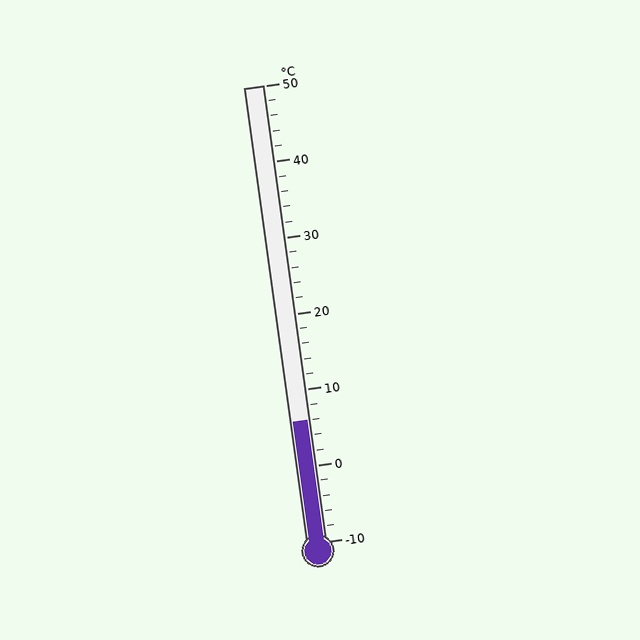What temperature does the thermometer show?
The thermometer shows approximately 6°C.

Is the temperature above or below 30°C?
The temperature is below 30°C.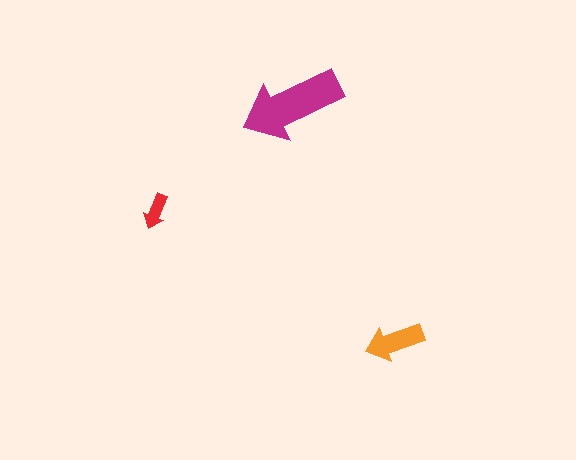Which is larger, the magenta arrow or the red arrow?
The magenta one.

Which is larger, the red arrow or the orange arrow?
The orange one.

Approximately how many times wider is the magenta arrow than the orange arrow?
About 1.5 times wider.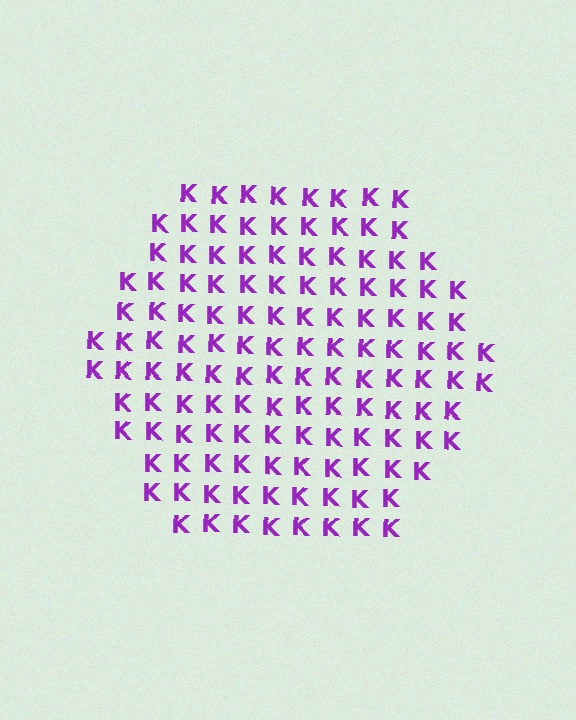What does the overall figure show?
The overall figure shows a hexagon.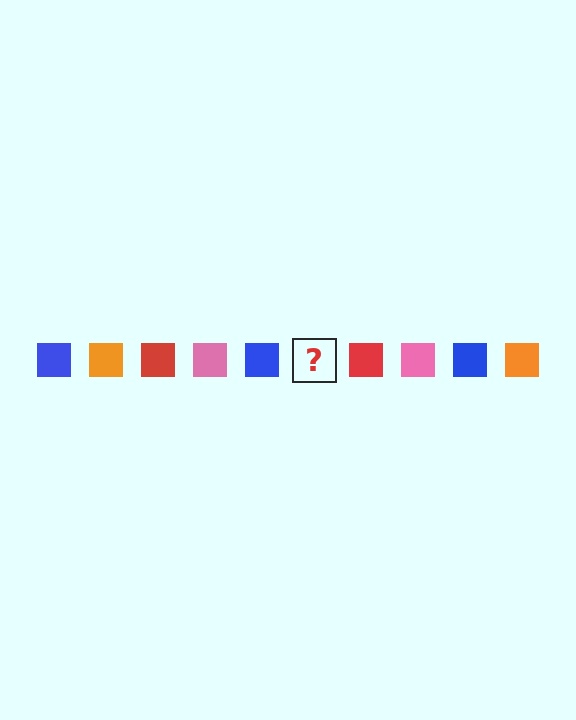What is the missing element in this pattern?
The missing element is an orange square.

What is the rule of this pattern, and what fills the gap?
The rule is that the pattern cycles through blue, orange, red, pink squares. The gap should be filled with an orange square.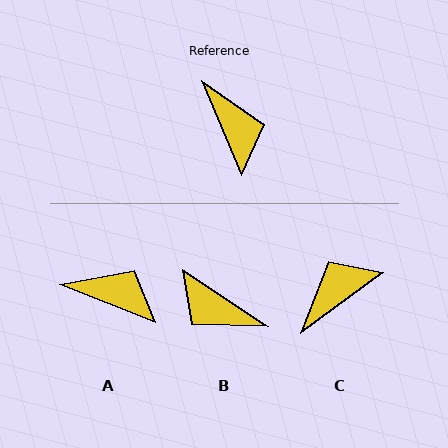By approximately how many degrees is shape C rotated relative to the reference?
Approximately 103 degrees counter-clockwise.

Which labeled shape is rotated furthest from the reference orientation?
B, about 147 degrees away.